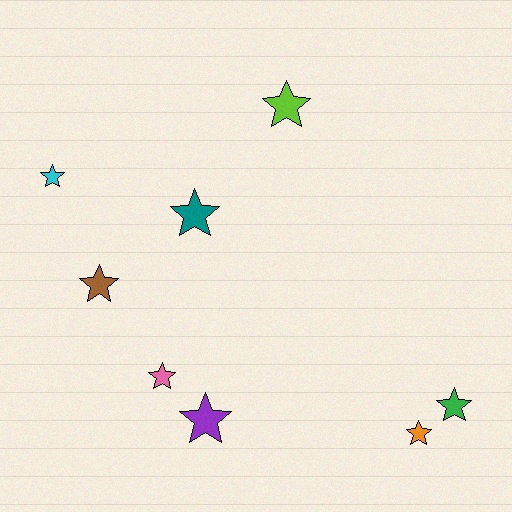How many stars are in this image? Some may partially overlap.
There are 8 stars.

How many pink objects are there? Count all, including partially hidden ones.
There is 1 pink object.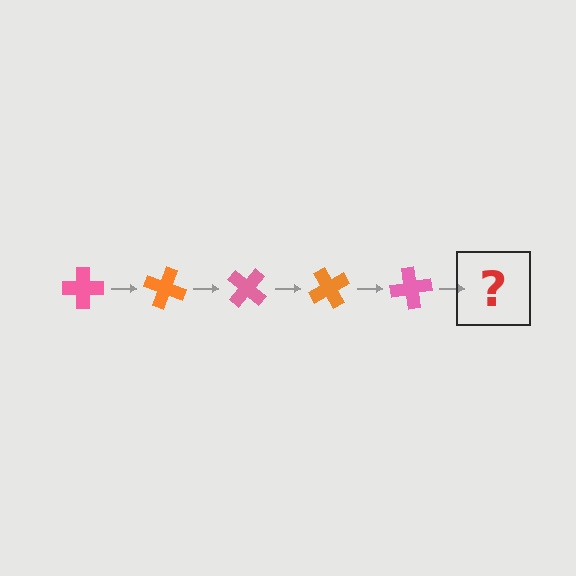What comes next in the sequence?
The next element should be an orange cross, rotated 100 degrees from the start.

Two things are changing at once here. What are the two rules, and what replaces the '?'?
The two rules are that it rotates 20 degrees each step and the color cycles through pink and orange. The '?' should be an orange cross, rotated 100 degrees from the start.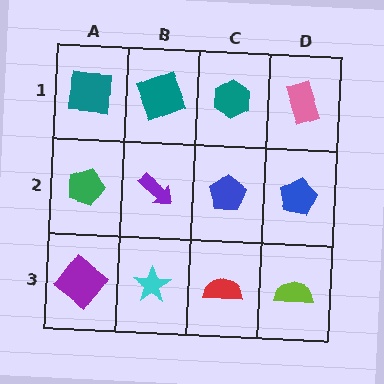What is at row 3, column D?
A lime semicircle.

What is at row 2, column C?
A blue pentagon.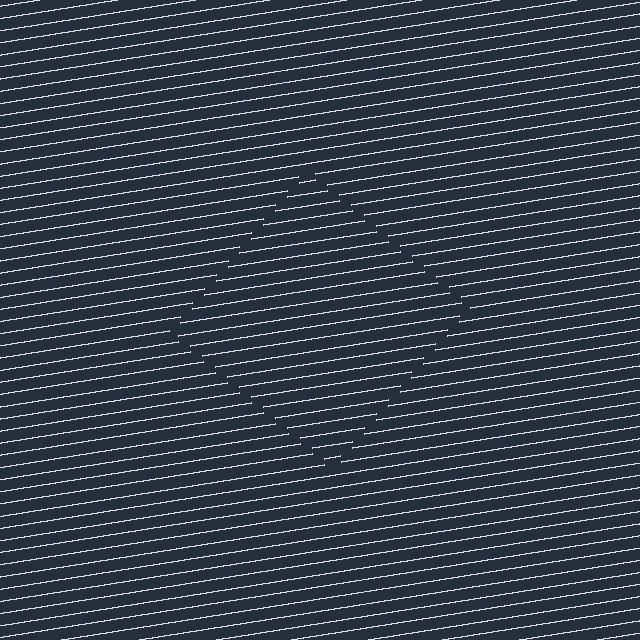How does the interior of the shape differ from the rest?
The interior of the shape contains the same grating, shifted by half a period — the contour is defined by the phase discontinuity where line-ends from the inner and outer gratings abut.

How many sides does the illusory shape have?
4 sides — the line-ends trace a square.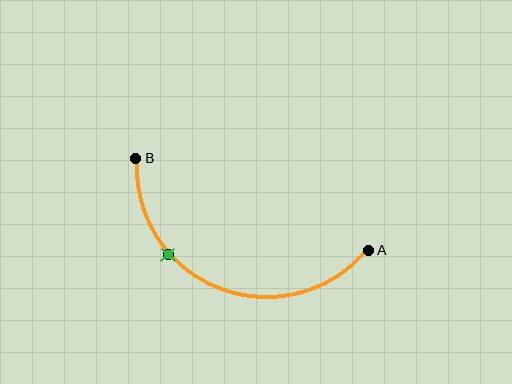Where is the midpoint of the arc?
The arc midpoint is the point on the curve farthest from the straight line joining A and B. It sits below that line.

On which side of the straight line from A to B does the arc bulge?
The arc bulges below the straight line connecting A and B.